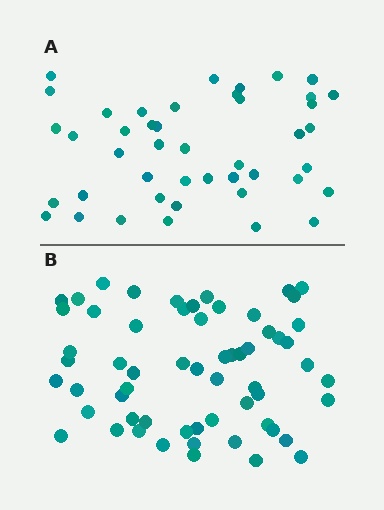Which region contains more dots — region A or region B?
Region B (the bottom region) has more dots.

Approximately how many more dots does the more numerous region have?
Region B has approximately 15 more dots than region A.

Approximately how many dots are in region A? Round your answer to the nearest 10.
About 40 dots. (The exact count is 44, which rounds to 40.)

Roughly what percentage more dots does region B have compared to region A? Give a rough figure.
About 35% more.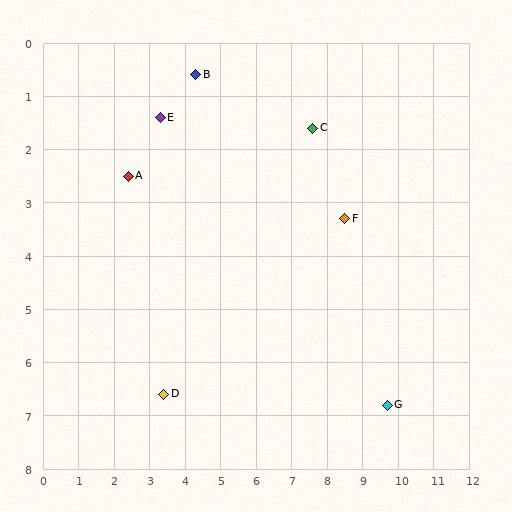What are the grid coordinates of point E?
Point E is at approximately (3.3, 1.4).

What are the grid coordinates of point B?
Point B is at approximately (4.3, 0.6).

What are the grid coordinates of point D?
Point D is at approximately (3.4, 6.6).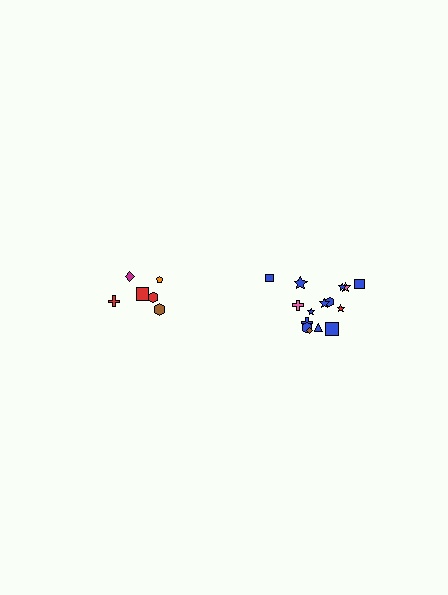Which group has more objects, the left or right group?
The right group.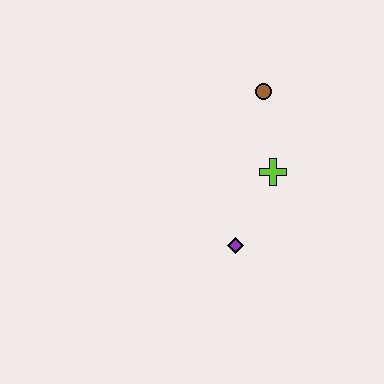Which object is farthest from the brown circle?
The purple diamond is farthest from the brown circle.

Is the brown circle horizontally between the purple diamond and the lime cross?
Yes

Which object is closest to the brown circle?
The lime cross is closest to the brown circle.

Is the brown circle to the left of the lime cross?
Yes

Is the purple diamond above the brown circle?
No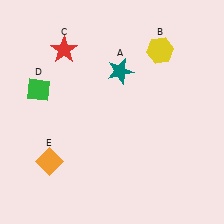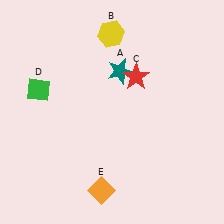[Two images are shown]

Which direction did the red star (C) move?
The red star (C) moved right.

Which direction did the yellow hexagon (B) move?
The yellow hexagon (B) moved left.